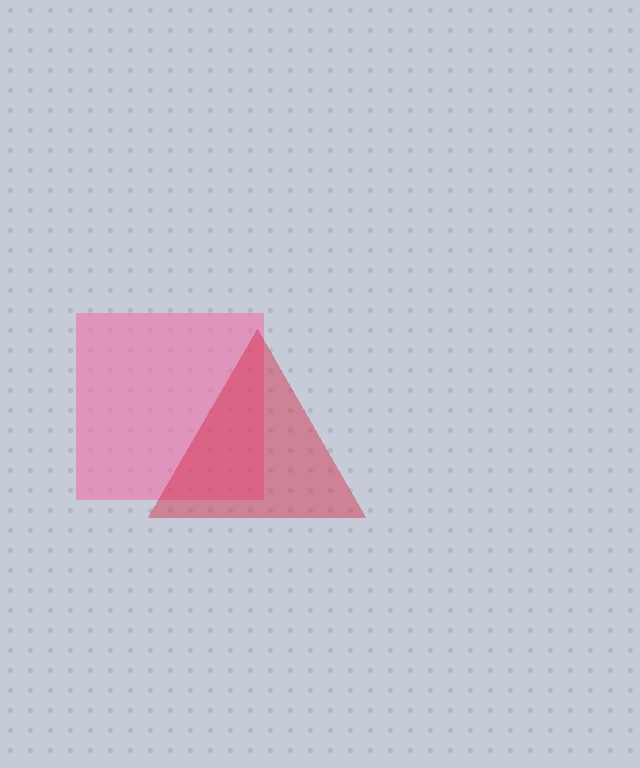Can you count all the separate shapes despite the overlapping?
Yes, there are 2 separate shapes.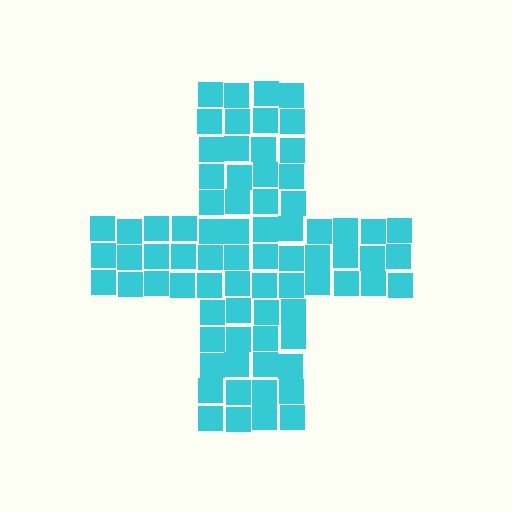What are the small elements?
The small elements are squares.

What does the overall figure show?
The overall figure shows a cross.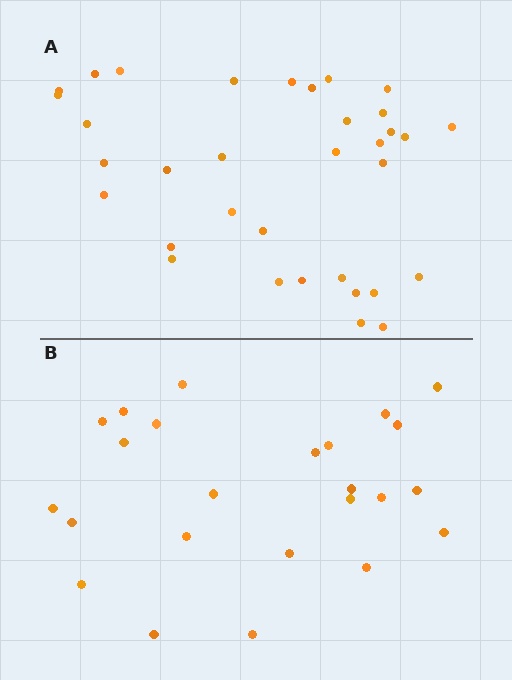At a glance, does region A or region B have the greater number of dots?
Region A (the top region) has more dots.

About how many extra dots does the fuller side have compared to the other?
Region A has roughly 10 or so more dots than region B.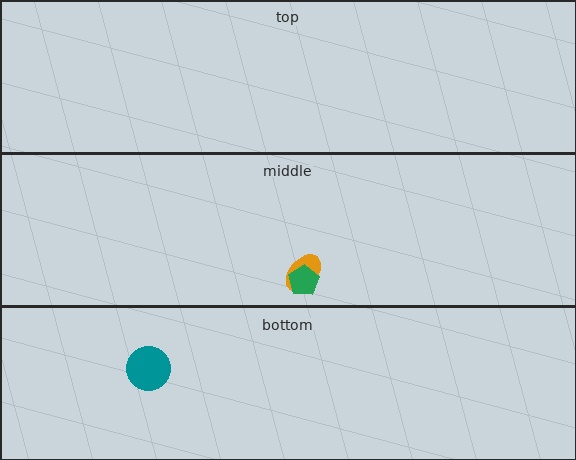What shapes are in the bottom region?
The teal circle.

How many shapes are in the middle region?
2.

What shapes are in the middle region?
The orange ellipse, the green pentagon.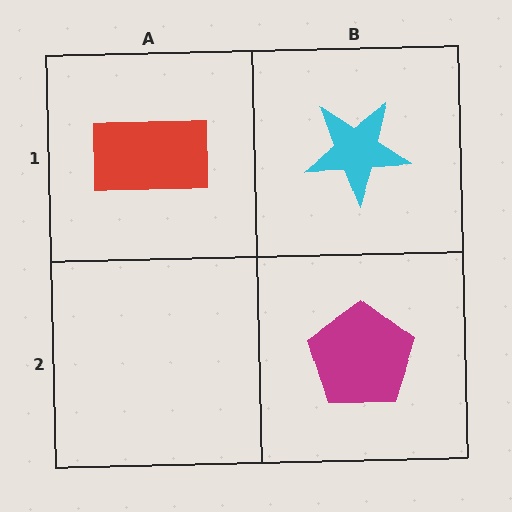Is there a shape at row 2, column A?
No, that cell is empty.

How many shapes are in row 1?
2 shapes.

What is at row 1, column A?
A red rectangle.